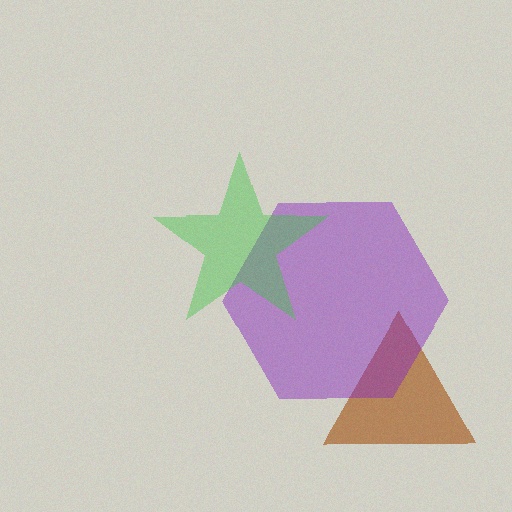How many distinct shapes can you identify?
There are 3 distinct shapes: a brown triangle, a purple hexagon, a green star.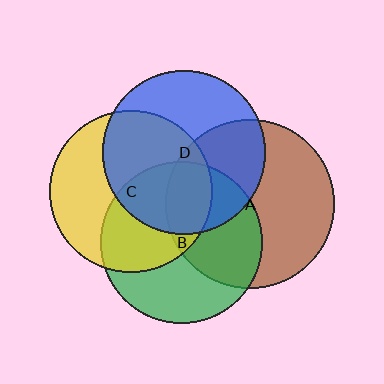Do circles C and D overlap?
Yes.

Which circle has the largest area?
Circle A (brown).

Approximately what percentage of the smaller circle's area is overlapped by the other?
Approximately 50%.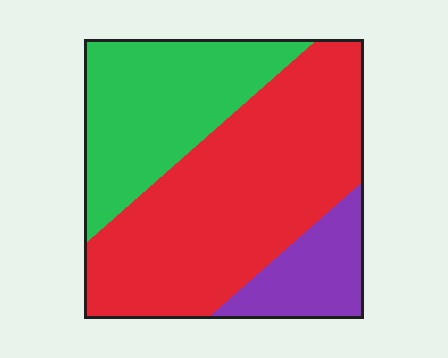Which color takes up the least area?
Purple, at roughly 15%.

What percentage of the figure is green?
Green covers about 30% of the figure.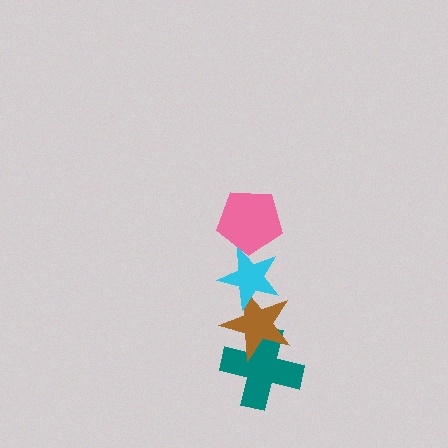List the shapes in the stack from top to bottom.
From top to bottom: the pink pentagon, the cyan star, the brown star, the teal cross.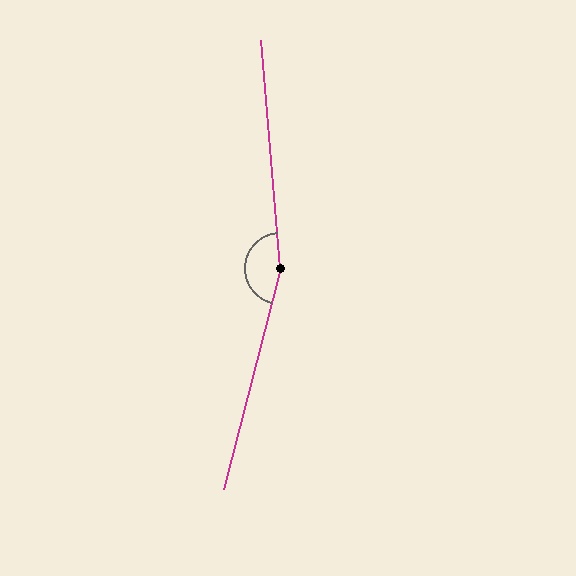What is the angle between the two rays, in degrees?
Approximately 161 degrees.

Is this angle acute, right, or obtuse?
It is obtuse.